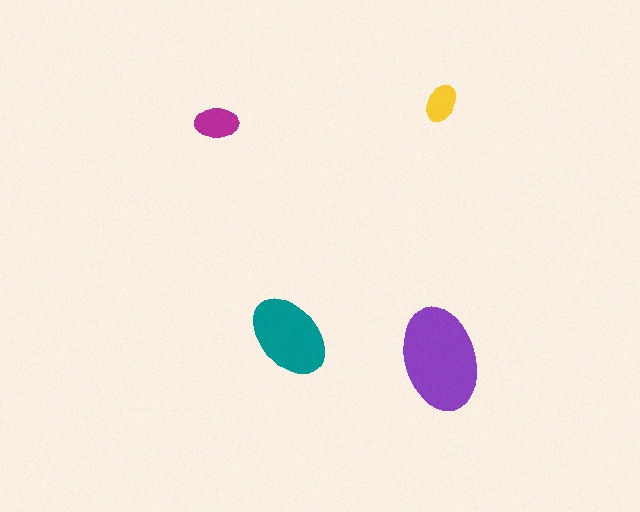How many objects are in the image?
There are 4 objects in the image.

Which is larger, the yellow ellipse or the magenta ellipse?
The magenta one.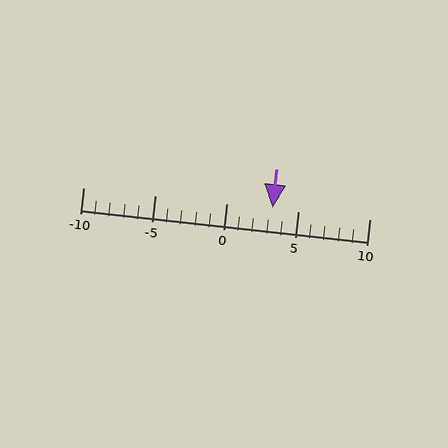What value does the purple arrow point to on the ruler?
The purple arrow points to approximately 3.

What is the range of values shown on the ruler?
The ruler shows values from -10 to 10.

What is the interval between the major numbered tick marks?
The major tick marks are spaced 5 units apart.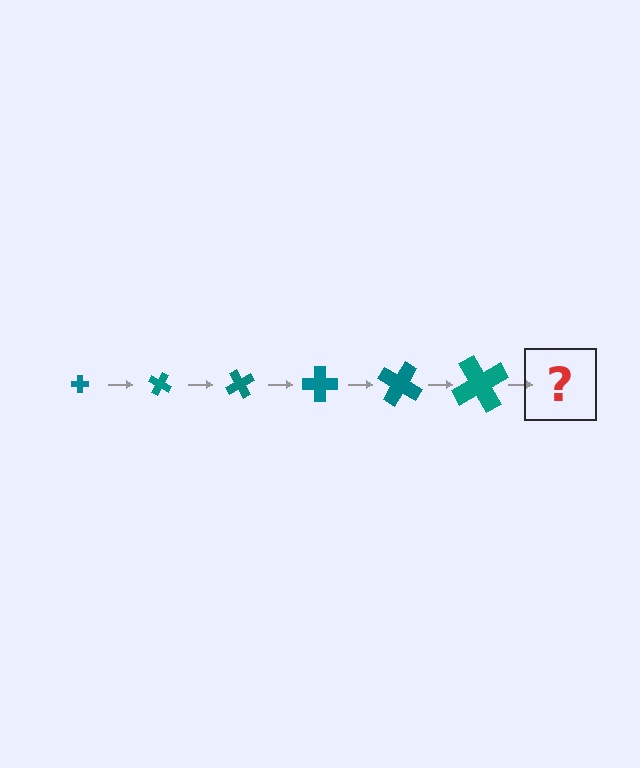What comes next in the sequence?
The next element should be a cross, larger than the previous one and rotated 180 degrees from the start.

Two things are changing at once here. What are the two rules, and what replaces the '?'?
The two rules are that the cross grows larger each step and it rotates 30 degrees each step. The '?' should be a cross, larger than the previous one and rotated 180 degrees from the start.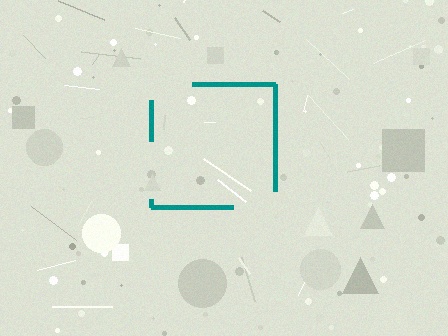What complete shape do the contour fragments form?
The contour fragments form a square.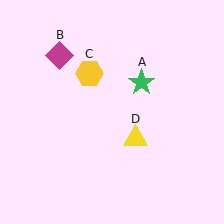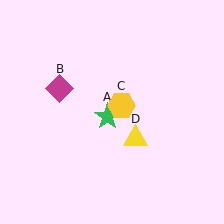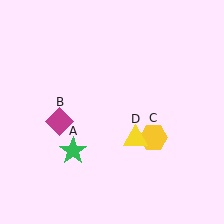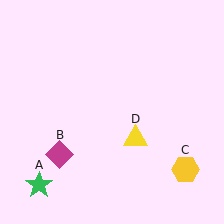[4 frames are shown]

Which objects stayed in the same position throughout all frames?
Yellow triangle (object D) remained stationary.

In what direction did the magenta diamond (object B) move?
The magenta diamond (object B) moved down.